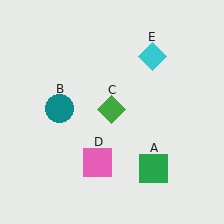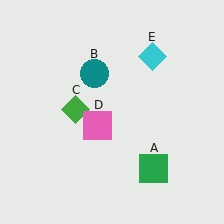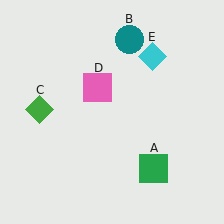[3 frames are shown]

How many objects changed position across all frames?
3 objects changed position: teal circle (object B), green diamond (object C), pink square (object D).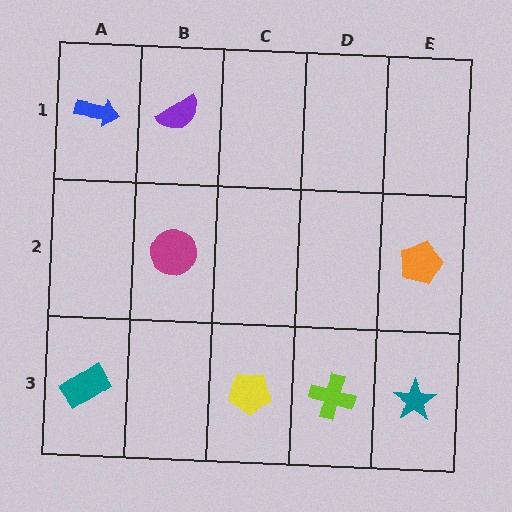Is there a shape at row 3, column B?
No, that cell is empty.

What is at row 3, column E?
A teal star.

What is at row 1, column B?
A purple semicircle.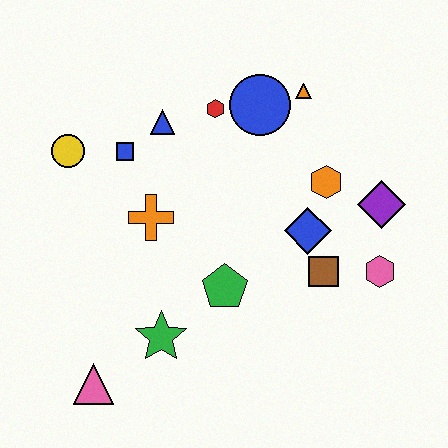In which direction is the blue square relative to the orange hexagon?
The blue square is to the left of the orange hexagon.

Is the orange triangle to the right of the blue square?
Yes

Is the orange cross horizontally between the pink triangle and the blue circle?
Yes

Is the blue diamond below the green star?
No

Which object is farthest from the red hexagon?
The pink triangle is farthest from the red hexagon.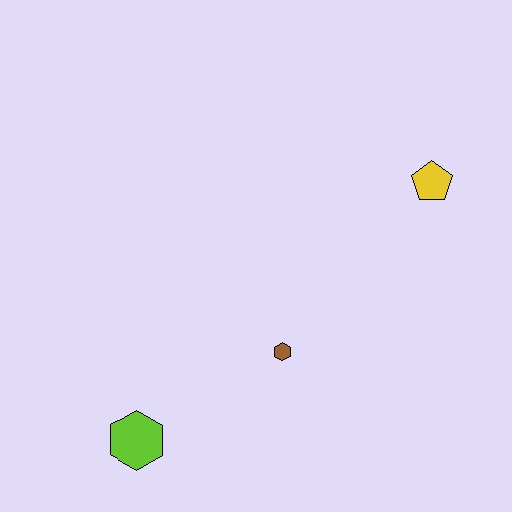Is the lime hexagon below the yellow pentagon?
Yes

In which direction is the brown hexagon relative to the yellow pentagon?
The brown hexagon is below the yellow pentagon.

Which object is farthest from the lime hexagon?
The yellow pentagon is farthest from the lime hexagon.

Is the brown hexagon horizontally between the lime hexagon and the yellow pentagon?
Yes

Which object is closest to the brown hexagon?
The lime hexagon is closest to the brown hexagon.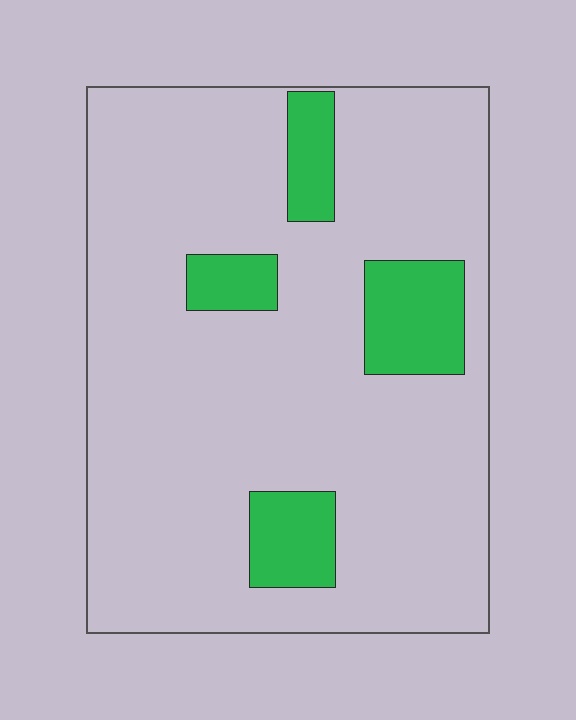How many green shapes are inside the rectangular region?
4.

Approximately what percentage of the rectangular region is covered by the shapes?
Approximately 15%.